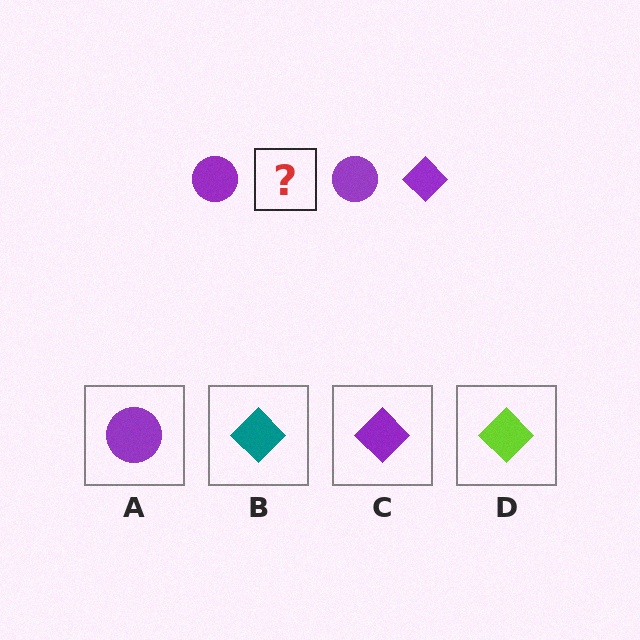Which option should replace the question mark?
Option C.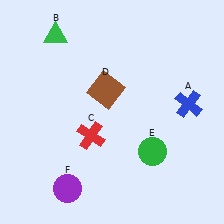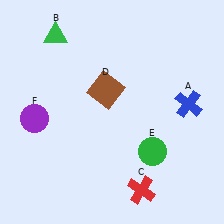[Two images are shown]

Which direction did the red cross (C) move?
The red cross (C) moved down.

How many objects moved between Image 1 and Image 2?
2 objects moved between the two images.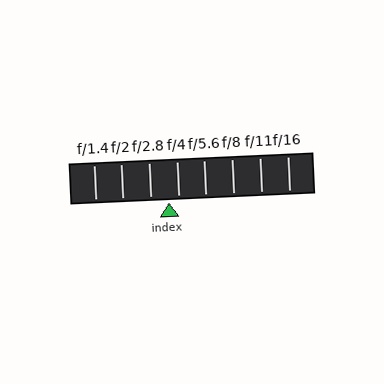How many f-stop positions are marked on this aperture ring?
There are 8 f-stop positions marked.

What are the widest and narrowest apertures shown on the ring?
The widest aperture shown is f/1.4 and the narrowest is f/16.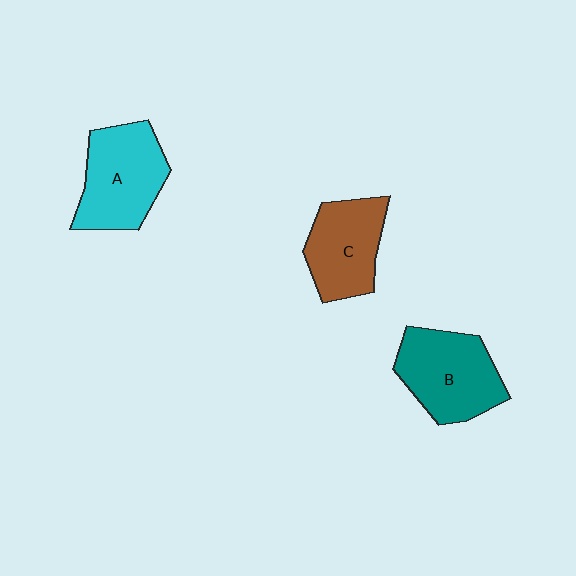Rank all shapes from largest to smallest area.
From largest to smallest: B (teal), A (cyan), C (brown).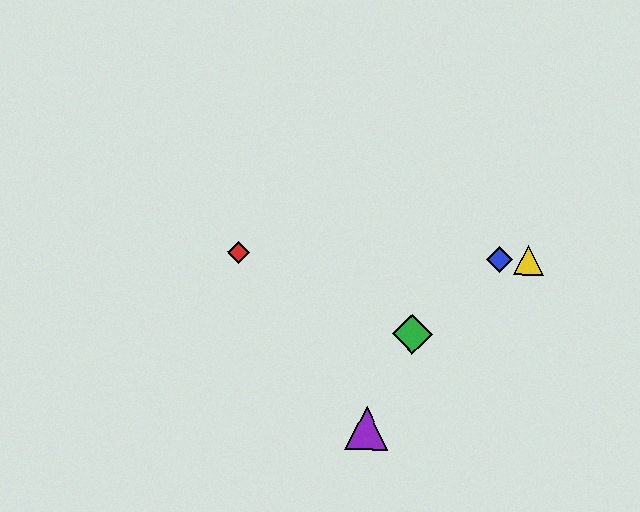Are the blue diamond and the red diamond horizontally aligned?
Yes, both are at y≈259.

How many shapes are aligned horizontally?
3 shapes (the red diamond, the blue diamond, the yellow triangle) are aligned horizontally.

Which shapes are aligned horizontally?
The red diamond, the blue diamond, the yellow triangle are aligned horizontally.